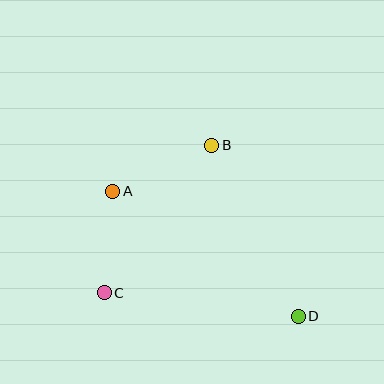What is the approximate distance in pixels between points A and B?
The distance between A and B is approximately 110 pixels.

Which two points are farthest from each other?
Points A and D are farthest from each other.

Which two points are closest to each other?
Points A and C are closest to each other.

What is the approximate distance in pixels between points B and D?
The distance between B and D is approximately 192 pixels.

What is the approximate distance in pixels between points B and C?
The distance between B and C is approximately 183 pixels.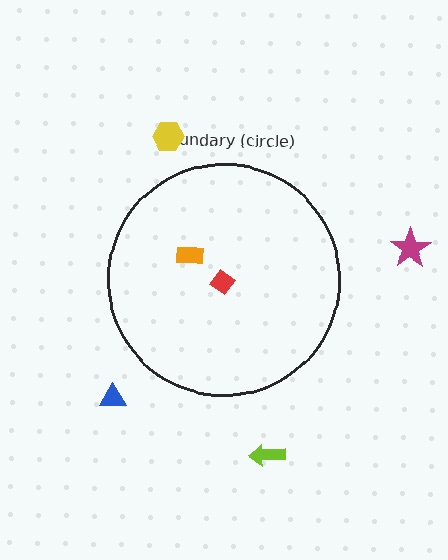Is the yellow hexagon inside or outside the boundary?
Outside.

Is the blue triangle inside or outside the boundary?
Outside.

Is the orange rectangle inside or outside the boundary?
Inside.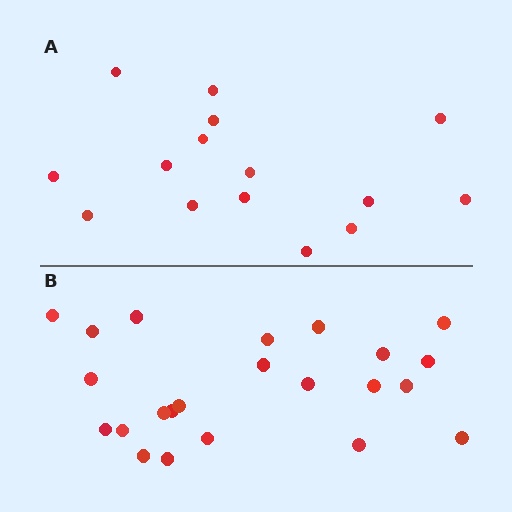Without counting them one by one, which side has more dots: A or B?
Region B (the bottom region) has more dots.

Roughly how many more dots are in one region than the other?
Region B has roughly 8 or so more dots than region A.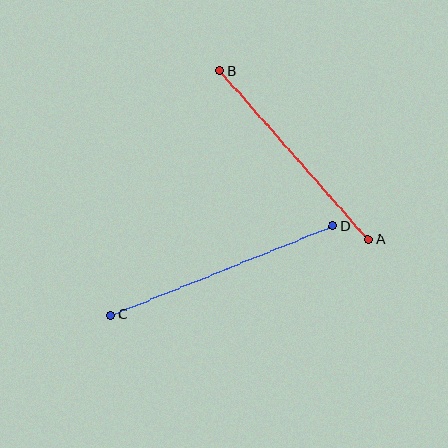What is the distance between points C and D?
The distance is approximately 239 pixels.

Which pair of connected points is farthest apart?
Points C and D are farthest apart.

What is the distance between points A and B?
The distance is approximately 225 pixels.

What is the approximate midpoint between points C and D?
The midpoint is at approximately (222, 271) pixels.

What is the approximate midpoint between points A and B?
The midpoint is at approximately (294, 155) pixels.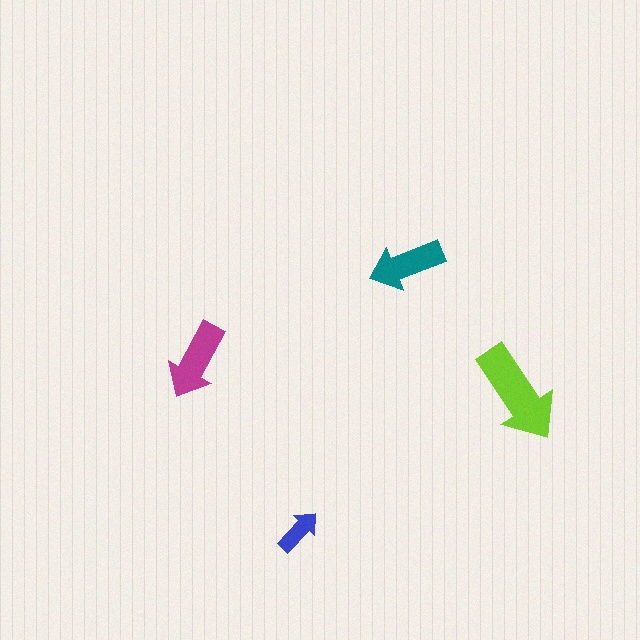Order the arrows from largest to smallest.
the lime one, the magenta one, the teal one, the blue one.